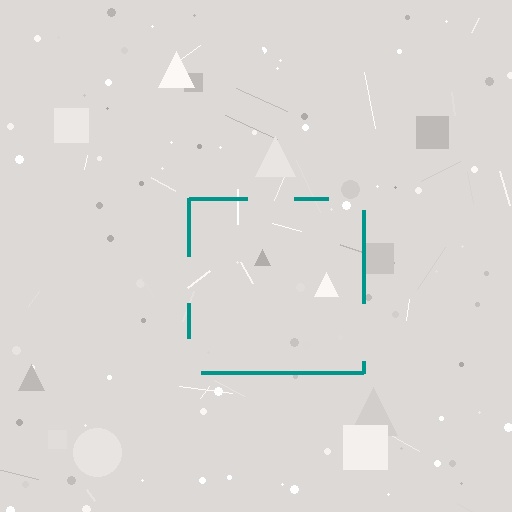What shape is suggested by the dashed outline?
The dashed outline suggests a square.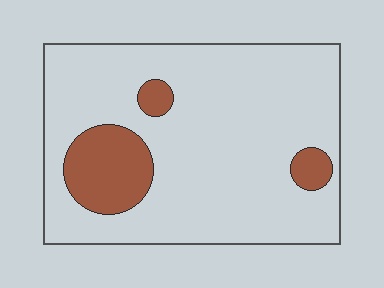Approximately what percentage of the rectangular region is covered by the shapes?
Approximately 15%.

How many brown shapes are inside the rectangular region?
3.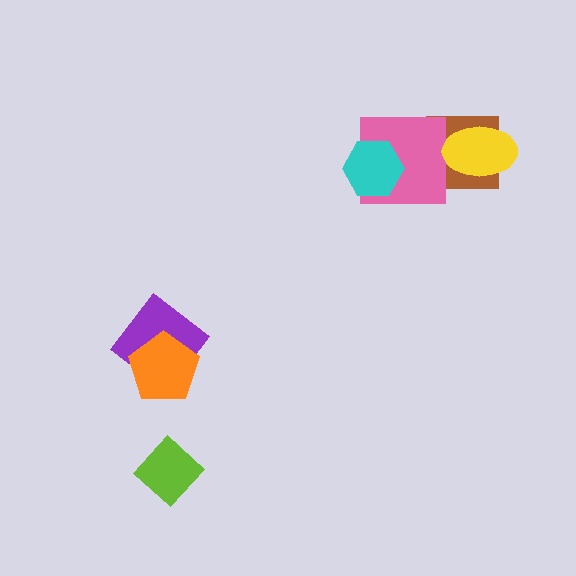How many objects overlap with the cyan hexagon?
1 object overlaps with the cyan hexagon.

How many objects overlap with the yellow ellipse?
1 object overlaps with the yellow ellipse.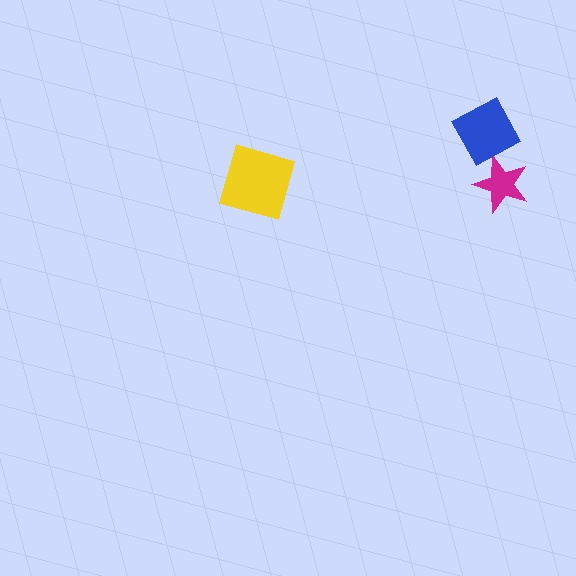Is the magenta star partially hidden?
Yes, it is partially covered by another shape.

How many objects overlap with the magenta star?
1 object overlaps with the magenta star.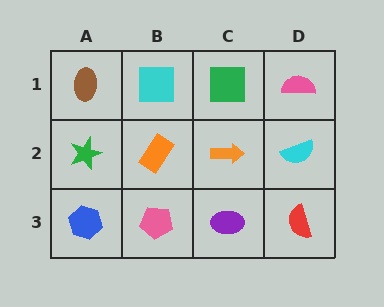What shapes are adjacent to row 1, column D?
A cyan semicircle (row 2, column D), a green square (row 1, column C).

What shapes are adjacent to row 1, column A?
A green star (row 2, column A), a cyan square (row 1, column B).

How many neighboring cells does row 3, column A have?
2.